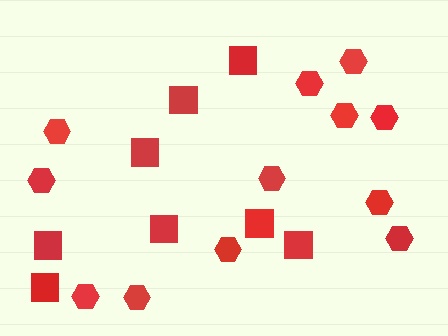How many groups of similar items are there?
There are 2 groups: one group of squares (8) and one group of hexagons (12).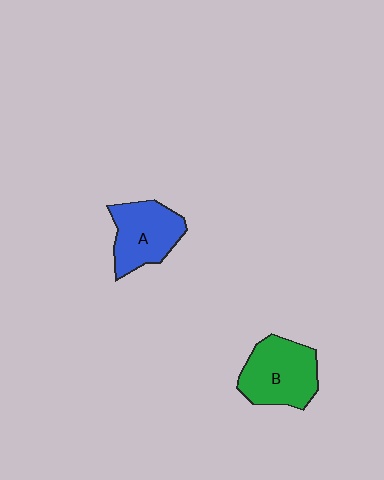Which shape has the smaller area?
Shape A (blue).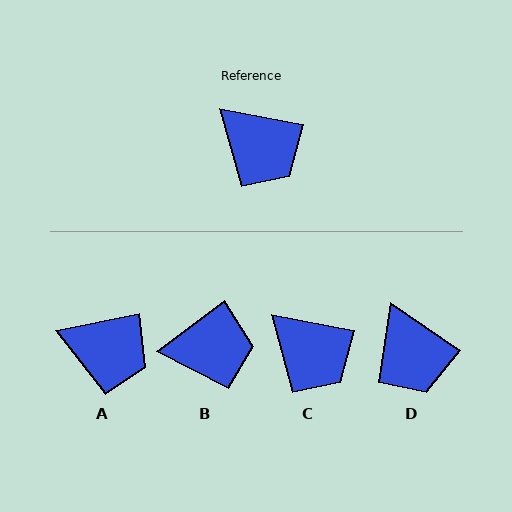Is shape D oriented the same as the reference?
No, it is off by about 24 degrees.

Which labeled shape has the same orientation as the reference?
C.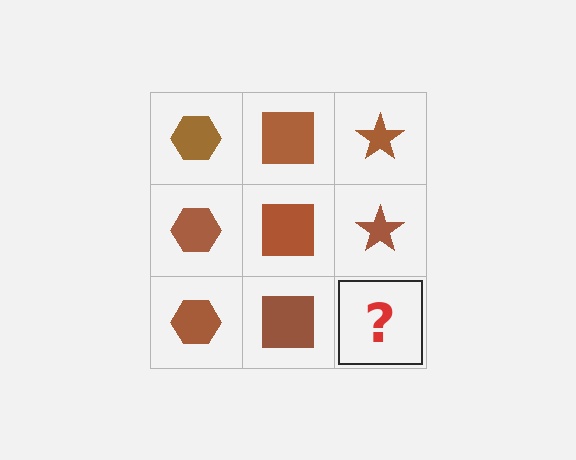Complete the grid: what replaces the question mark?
The question mark should be replaced with a brown star.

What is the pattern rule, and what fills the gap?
The rule is that each column has a consistent shape. The gap should be filled with a brown star.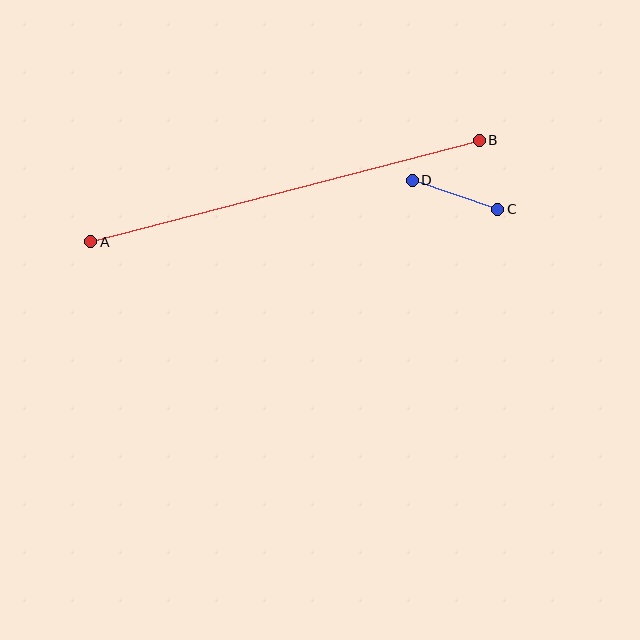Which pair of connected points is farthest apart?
Points A and B are farthest apart.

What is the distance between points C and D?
The distance is approximately 90 pixels.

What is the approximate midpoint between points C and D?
The midpoint is at approximately (455, 195) pixels.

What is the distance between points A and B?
The distance is approximately 402 pixels.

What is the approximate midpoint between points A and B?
The midpoint is at approximately (285, 191) pixels.